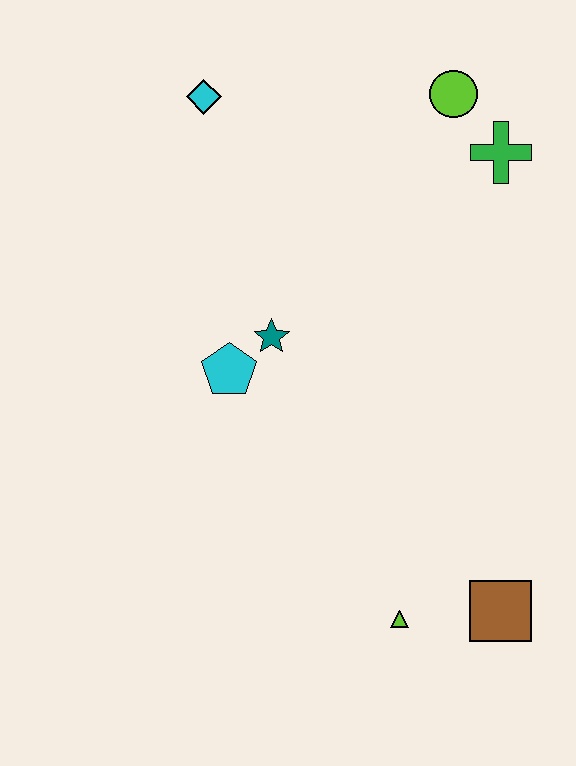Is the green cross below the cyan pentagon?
No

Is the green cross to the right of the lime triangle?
Yes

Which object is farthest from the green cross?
The lime triangle is farthest from the green cross.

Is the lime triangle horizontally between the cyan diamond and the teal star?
No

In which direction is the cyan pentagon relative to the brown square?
The cyan pentagon is to the left of the brown square.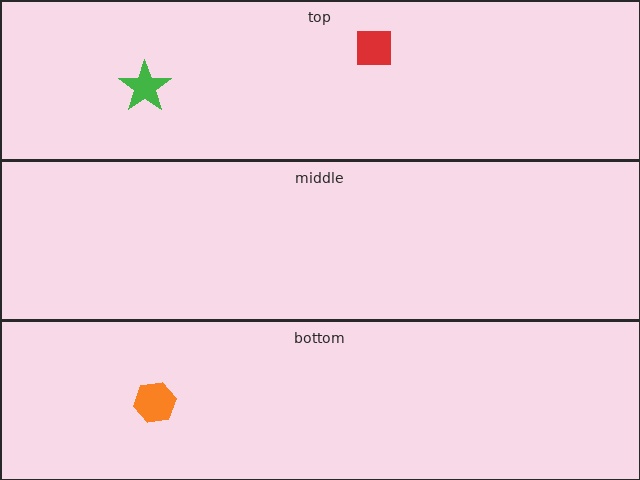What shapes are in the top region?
The red square, the green star.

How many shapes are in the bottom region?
1.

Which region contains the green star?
The top region.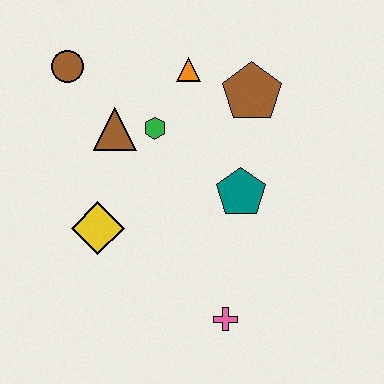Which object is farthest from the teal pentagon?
The brown circle is farthest from the teal pentagon.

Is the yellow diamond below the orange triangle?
Yes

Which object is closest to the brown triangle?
The green hexagon is closest to the brown triangle.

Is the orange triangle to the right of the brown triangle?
Yes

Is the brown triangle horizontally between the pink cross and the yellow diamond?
Yes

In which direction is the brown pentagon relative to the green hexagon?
The brown pentagon is to the right of the green hexagon.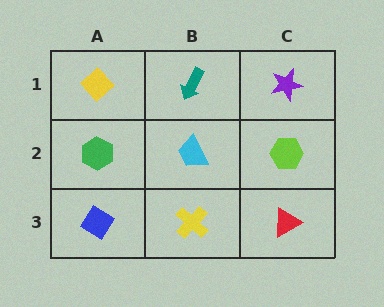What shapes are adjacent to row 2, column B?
A teal arrow (row 1, column B), a yellow cross (row 3, column B), a green hexagon (row 2, column A), a lime hexagon (row 2, column C).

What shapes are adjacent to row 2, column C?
A purple star (row 1, column C), a red triangle (row 3, column C), a cyan trapezoid (row 2, column B).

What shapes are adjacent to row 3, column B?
A cyan trapezoid (row 2, column B), a blue diamond (row 3, column A), a red triangle (row 3, column C).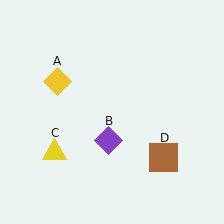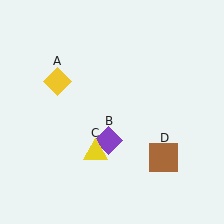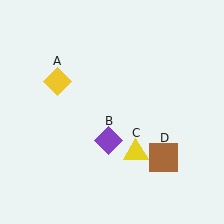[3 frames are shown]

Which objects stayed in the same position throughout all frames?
Yellow diamond (object A) and purple diamond (object B) and brown square (object D) remained stationary.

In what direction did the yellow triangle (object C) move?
The yellow triangle (object C) moved right.